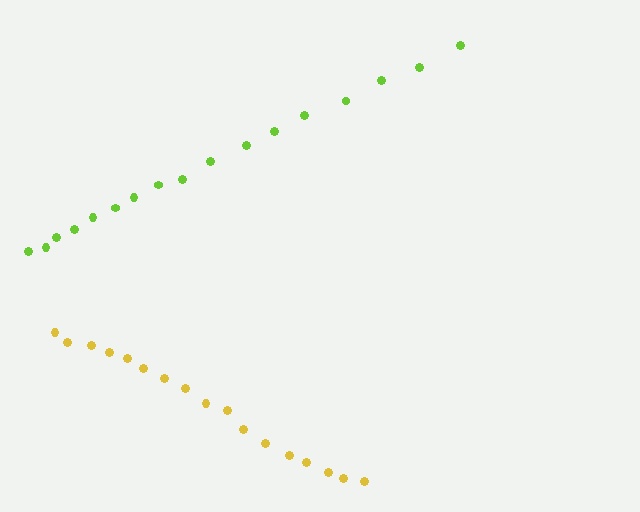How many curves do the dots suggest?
There are 2 distinct paths.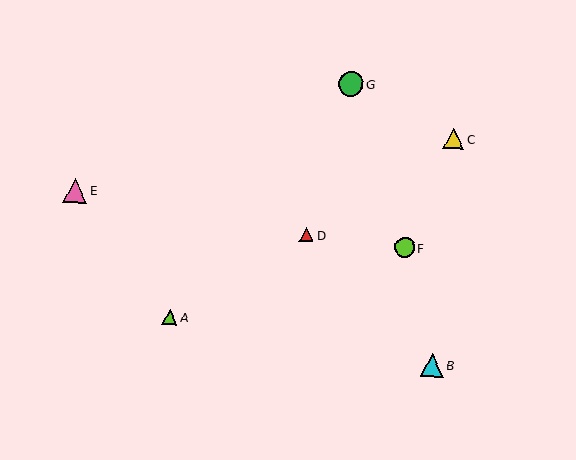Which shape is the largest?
The green circle (labeled G) is the largest.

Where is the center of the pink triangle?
The center of the pink triangle is at (75, 191).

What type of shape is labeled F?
Shape F is a lime circle.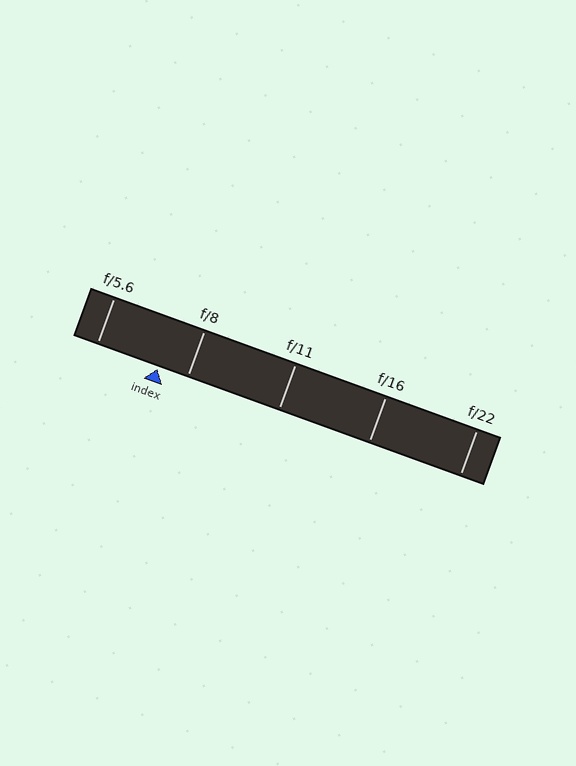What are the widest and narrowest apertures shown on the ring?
The widest aperture shown is f/5.6 and the narrowest is f/22.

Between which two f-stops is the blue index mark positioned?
The index mark is between f/5.6 and f/8.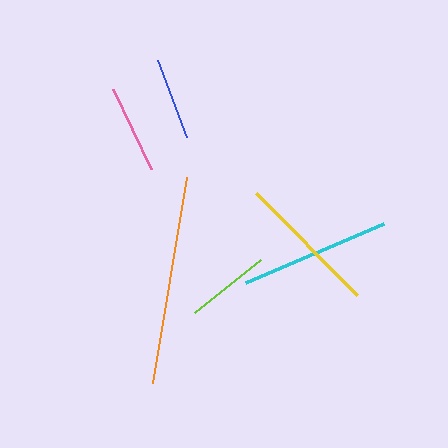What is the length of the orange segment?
The orange segment is approximately 209 pixels long.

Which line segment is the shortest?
The blue line is the shortest at approximately 82 pixels.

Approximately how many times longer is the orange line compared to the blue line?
The orange line is approximately 2.5 times the length of the blue line.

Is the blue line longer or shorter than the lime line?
The lime line is longer than the blue line.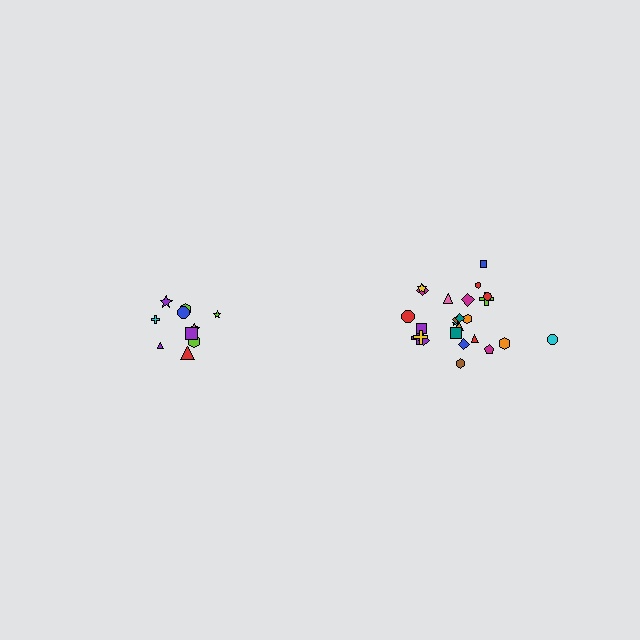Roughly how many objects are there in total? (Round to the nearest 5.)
Roughly 35 objects in total.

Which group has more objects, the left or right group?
The right group.